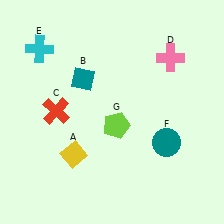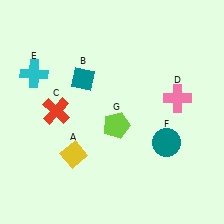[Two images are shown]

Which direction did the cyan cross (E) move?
The cyan cross (E) moved down.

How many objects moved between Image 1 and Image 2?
2 objects moved between the two images.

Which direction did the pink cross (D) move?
The pink cross (D) moved down.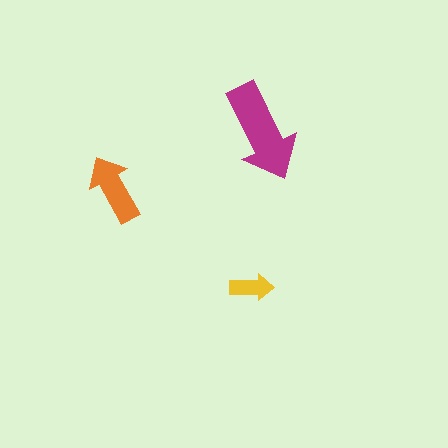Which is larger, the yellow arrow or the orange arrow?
The orange one.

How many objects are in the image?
There are 3 objects in the image.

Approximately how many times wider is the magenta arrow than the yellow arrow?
About 2.5 times wider.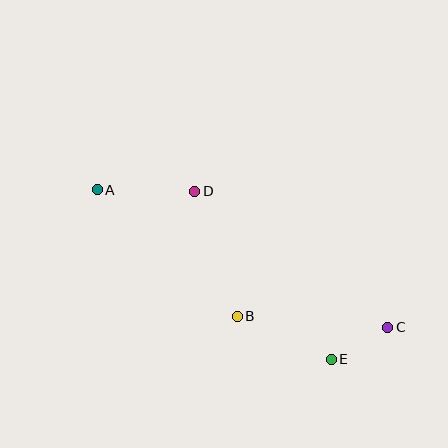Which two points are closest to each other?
Points C and E are closest to each other.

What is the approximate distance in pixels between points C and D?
The distance between C and D is approximately 236 pixels.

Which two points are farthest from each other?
Points A and C are farthest from each other.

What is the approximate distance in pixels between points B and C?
The distance between B and C is approximately 151 pixels.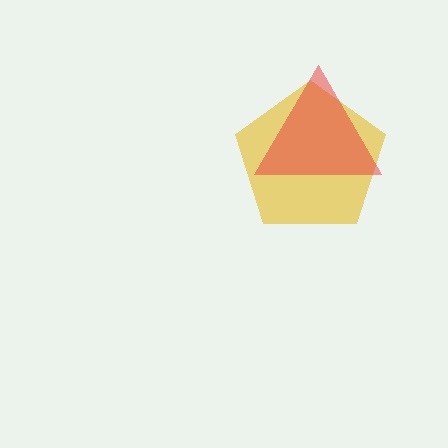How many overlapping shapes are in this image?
There are 2 overlapping shapes in the image.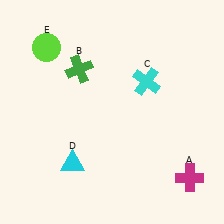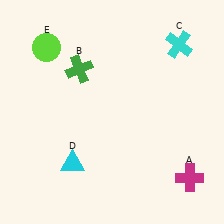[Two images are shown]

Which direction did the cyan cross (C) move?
The cyan cross (C) moved up.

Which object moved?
The cyan cross (C) moved up.